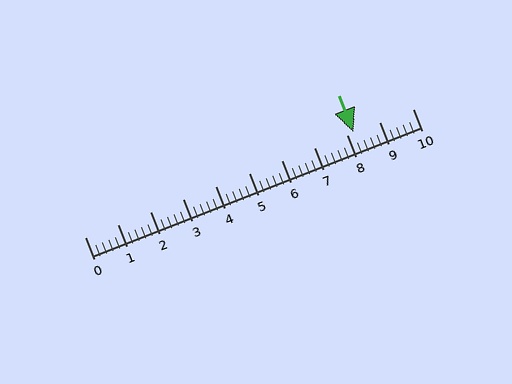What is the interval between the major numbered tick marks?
The major tick marks are spaced 1 units apart.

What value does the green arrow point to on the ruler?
The green arrow points to approximately 8.2.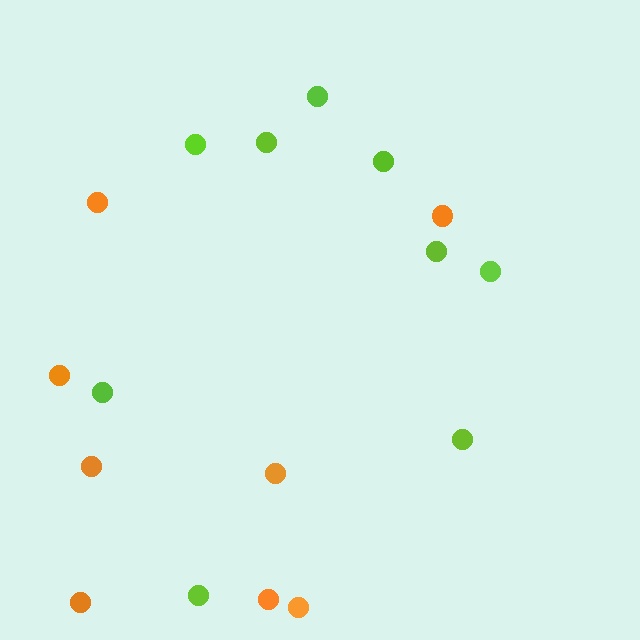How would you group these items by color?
There are 2 groups: one group of lime circles (9) and one group of orange circles (8).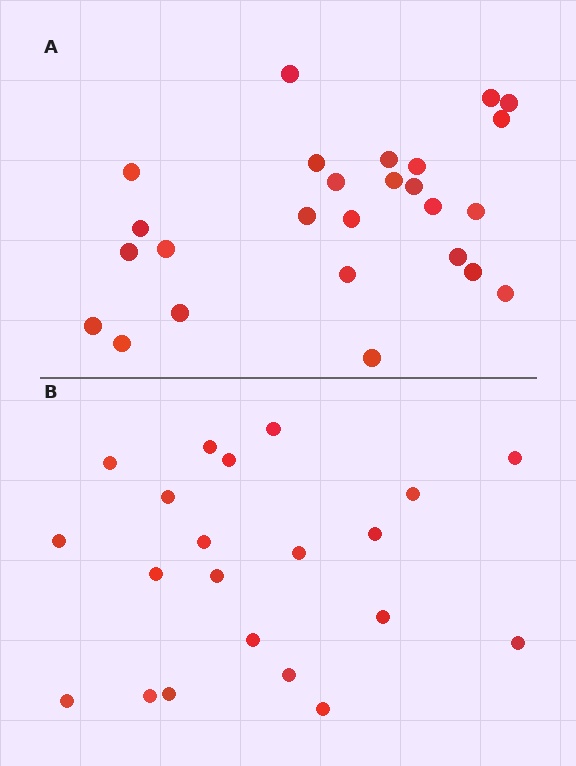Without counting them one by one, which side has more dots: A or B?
Region A (the top region) has more dots.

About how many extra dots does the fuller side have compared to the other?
Region A has about 5 more dots than region B.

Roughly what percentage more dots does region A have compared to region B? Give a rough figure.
About 25% more.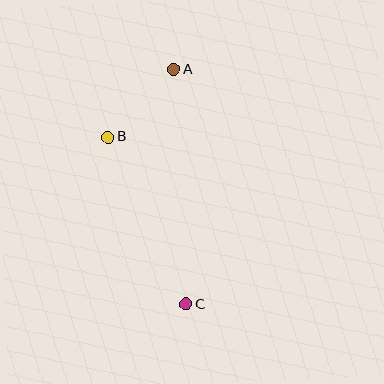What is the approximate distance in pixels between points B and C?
The distance between B and C is approximately 184 pixels.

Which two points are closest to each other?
Points A and B are closest to each other.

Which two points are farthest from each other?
Points A and C are farthest from each other.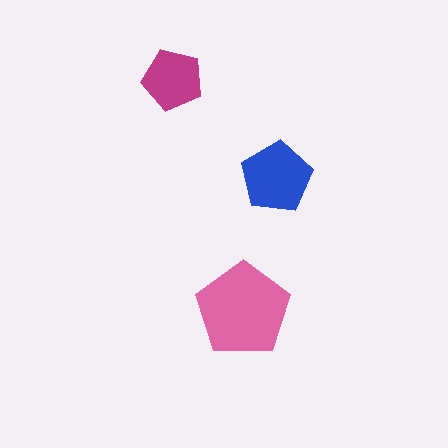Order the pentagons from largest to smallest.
the pink one, the blue one, the magenta one.